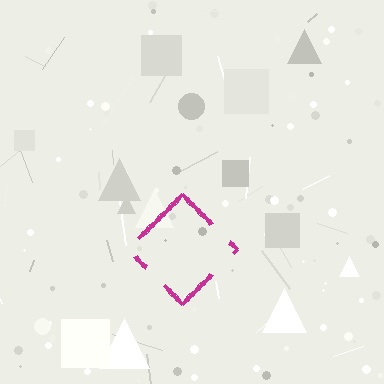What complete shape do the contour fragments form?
The contour fragments form a diamond.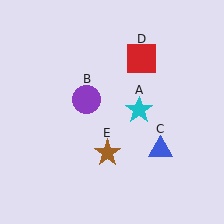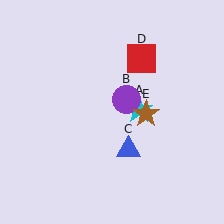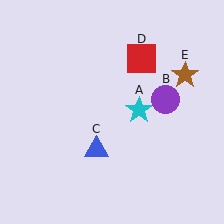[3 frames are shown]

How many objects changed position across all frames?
3 objects changed position: purple circle (object B), blue triangle (object C), brown star (object E).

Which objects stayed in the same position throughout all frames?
Cyan star (object A) and red square (object D) remained stationary.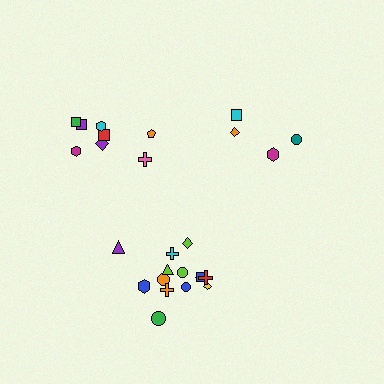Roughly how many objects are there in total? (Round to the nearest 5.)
Roughly 25 objects in total.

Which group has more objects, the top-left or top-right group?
The top-left group.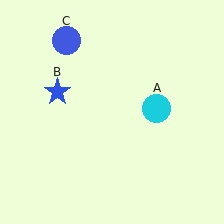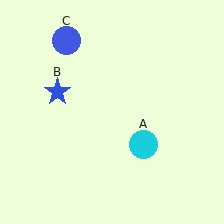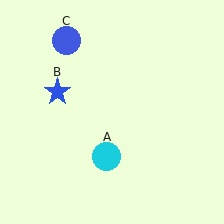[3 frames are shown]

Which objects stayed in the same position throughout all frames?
Blue star (object B) and blue circle (object C) remained stationary.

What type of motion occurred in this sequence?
The cyan circle (object A) rotated clockwise around the center of the scene.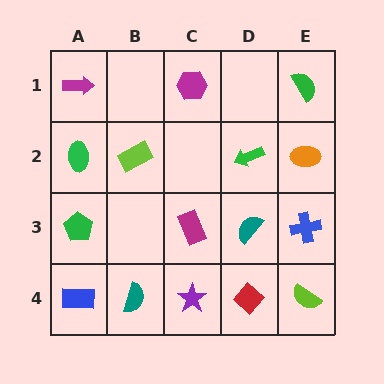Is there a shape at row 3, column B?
No, that cell is empty.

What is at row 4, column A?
A blue rectangle.